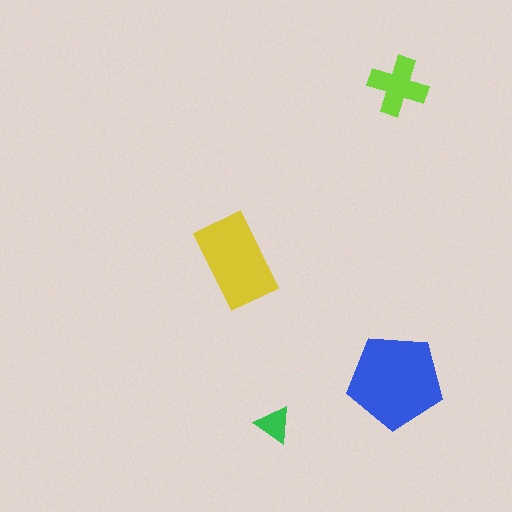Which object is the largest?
The blue pentagon.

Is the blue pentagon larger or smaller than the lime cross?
Larger.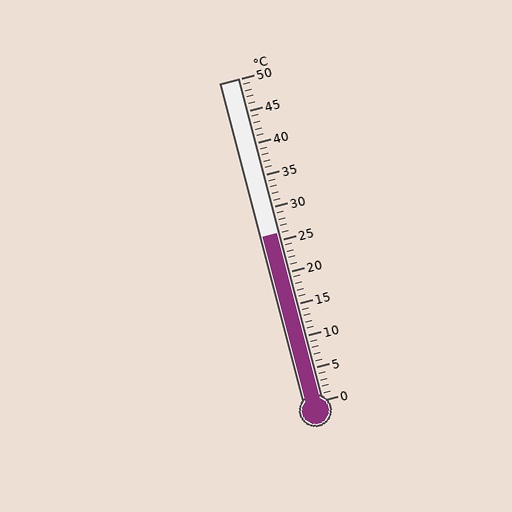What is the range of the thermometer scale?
The thermometer scale ranges from 0°C to 50°C.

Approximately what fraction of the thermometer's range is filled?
The thermometer is filled to approximately 50% of its range.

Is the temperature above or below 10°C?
The temperature is above 10°C.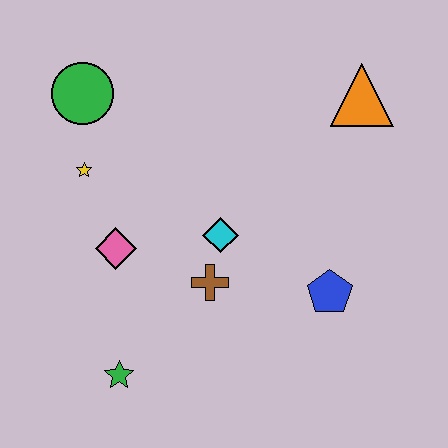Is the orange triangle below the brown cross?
No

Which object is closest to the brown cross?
The cyan diamond is closest to the brown cross.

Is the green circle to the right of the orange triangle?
No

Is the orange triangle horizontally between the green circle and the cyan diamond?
No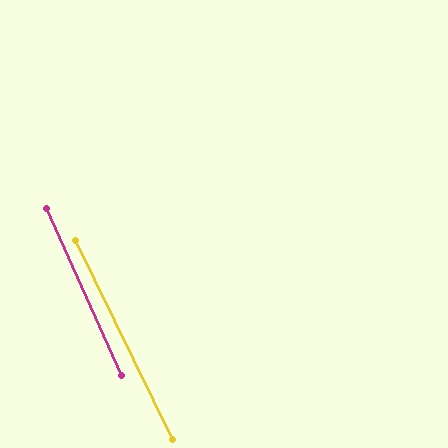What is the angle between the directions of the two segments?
Approximately 2 degrees.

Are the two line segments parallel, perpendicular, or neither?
Parallel — their directions differ by only 2.0°.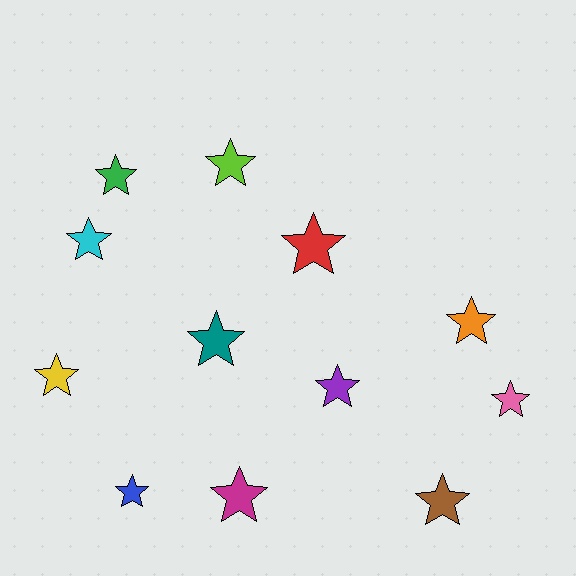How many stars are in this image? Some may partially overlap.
There are 12 stars.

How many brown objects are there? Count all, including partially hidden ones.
There is 1 brown object.